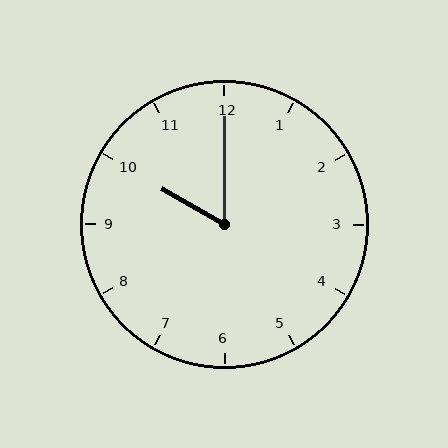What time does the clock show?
10:00.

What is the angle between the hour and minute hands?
Approximately 60 degrees.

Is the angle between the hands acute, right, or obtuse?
It is acute.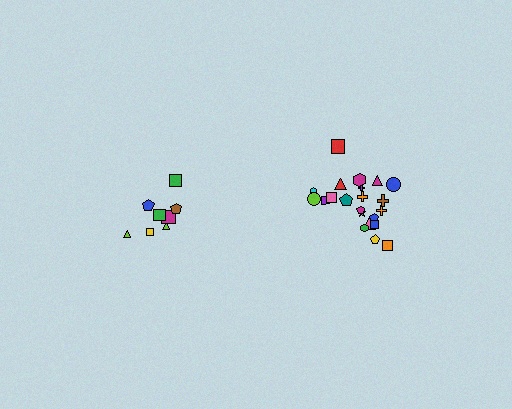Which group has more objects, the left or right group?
The right group.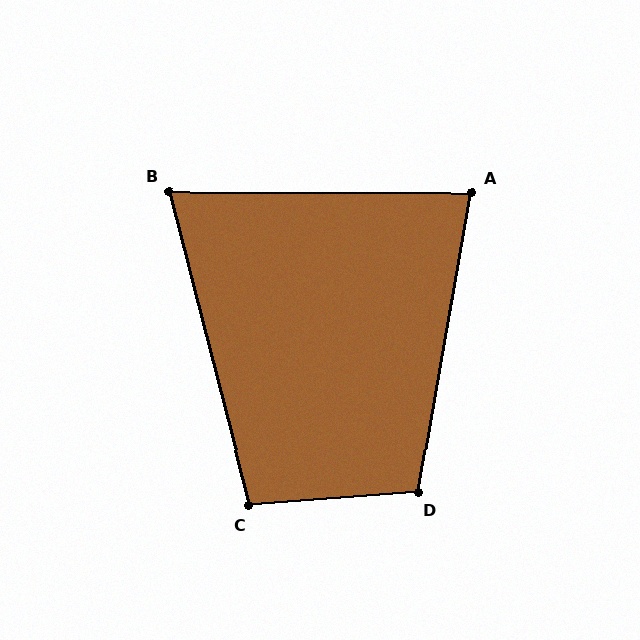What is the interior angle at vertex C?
Approximately 100 degrees (obtuse).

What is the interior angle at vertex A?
Approximately 80 degrees (acute).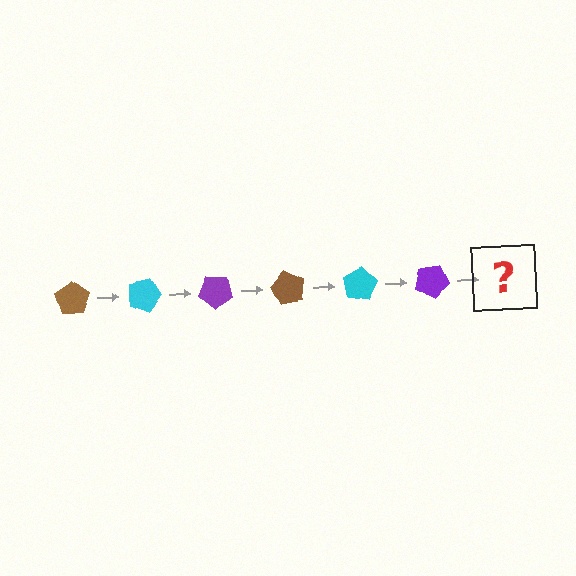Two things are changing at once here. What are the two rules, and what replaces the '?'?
The two rules are that it rotates 20 degrees each step and the color cycles through brown, cyan, and purple. The '?' should be a brown pentagon, rotated 120 degrees from the start.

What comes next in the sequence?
The next element should be a brown pentagon, rotated 120 degrees from the start.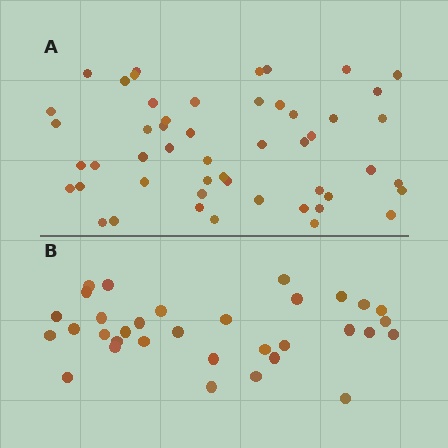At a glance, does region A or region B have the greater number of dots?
Region A (the top region) has more dots.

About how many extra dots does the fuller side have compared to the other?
Region A has approximately 20 more dots than region B.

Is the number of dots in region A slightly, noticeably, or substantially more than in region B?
Region A has substantially more. The ratio is roughly 1.5 to 1.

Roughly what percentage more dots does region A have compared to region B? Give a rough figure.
About 55% more.